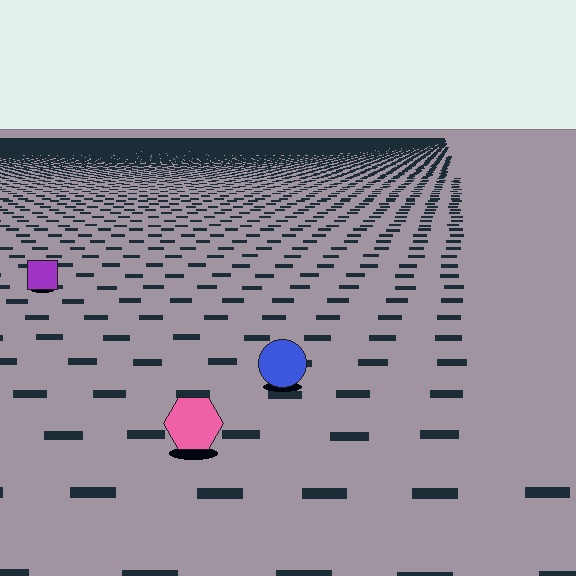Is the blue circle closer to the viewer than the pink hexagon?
No. The pink hexagon is closer — you can tell from the texture gradient: the ground texture is coarser near it.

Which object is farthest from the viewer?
The purple square is farthest from the viewer. It appears smaller and the ground texture around it is denser.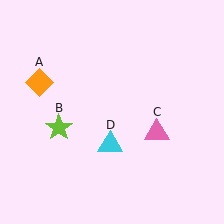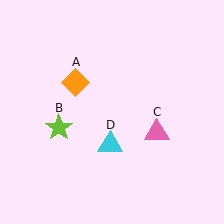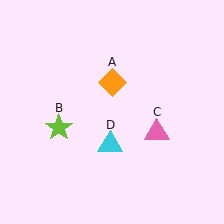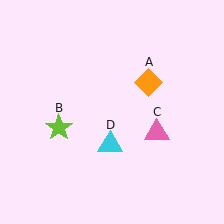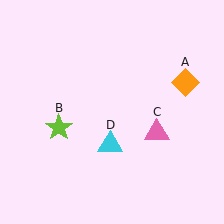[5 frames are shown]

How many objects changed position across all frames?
1 object changed position: orange diamond (object A).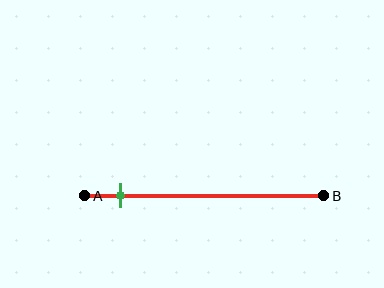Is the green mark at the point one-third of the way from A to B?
No, the mark is at about 15% from A, not at the 33% one-third point.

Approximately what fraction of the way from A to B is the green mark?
The green mark is approximately 15% of the way from A to B.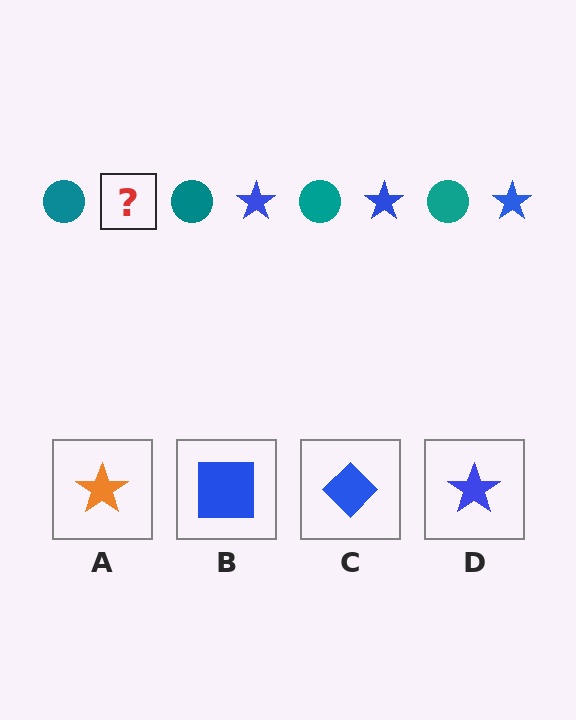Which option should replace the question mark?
Option D.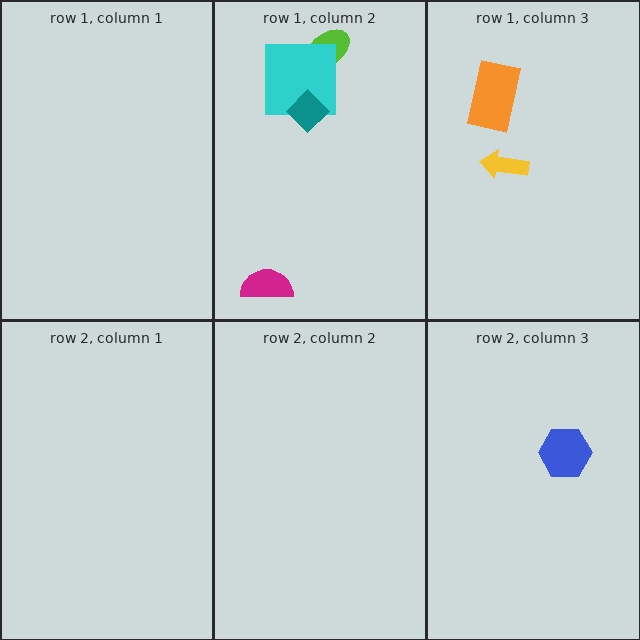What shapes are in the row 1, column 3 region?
The yellow arrow, the orange rectangle.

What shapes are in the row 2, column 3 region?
The blue hexagon.